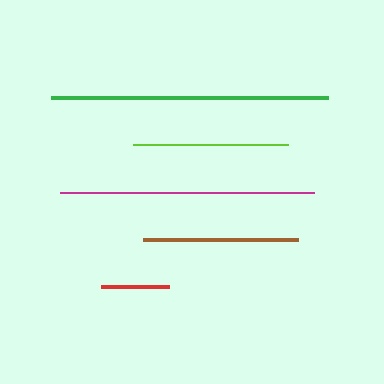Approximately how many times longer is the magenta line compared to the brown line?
The magenta line is approximately 1.6 times the length of the brown line.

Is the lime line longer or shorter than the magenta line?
The magenta line is longer than the lime line.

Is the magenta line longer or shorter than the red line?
The magenta line is longer than the red line.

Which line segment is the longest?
The green line is the longest at approximately 277 pixels.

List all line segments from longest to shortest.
From longest to shortest: green, magenta, lime, brown, red.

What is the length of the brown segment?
The brown segment is approximately 155 pixels long.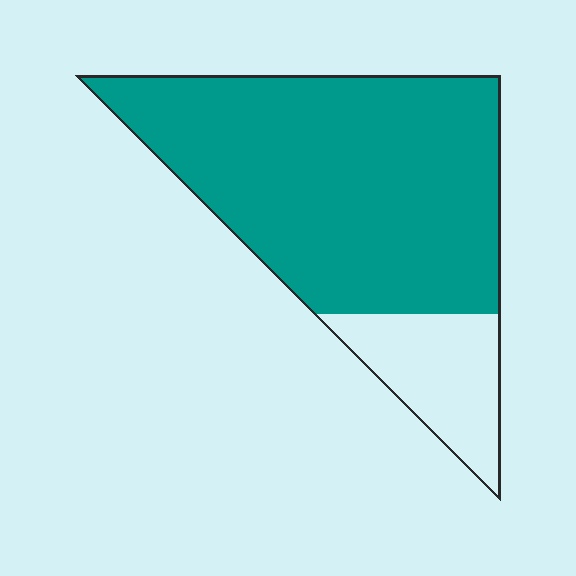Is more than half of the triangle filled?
Yes.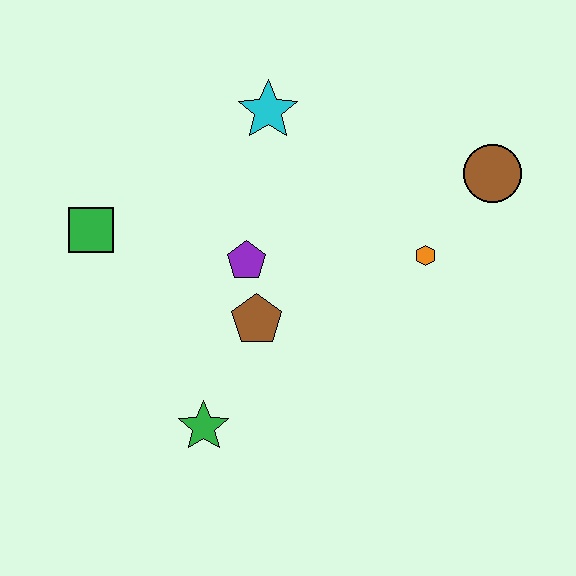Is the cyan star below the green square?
No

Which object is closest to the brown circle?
The orange hexagon is closest to the brown circle.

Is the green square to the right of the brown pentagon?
No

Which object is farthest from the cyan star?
The green star is farthest from the cyan star.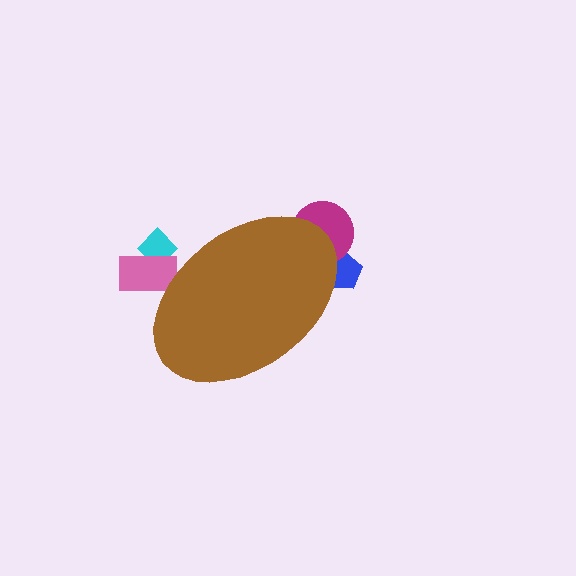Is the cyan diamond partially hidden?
Yes, the cyan diamond is partially hidden behind the brown ellipse.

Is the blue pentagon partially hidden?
Yes, the blue pentagon is partially hidden behind the brown ellipse.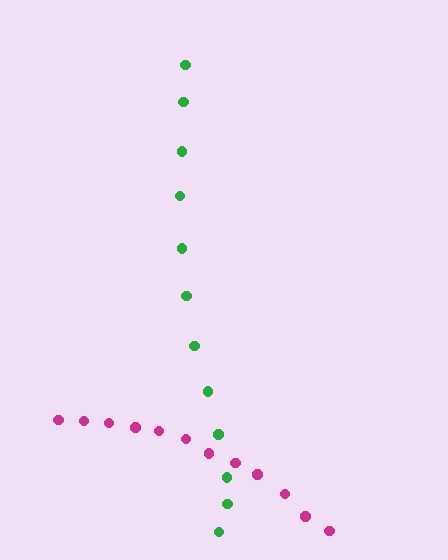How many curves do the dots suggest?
There are 2 distinct paths.